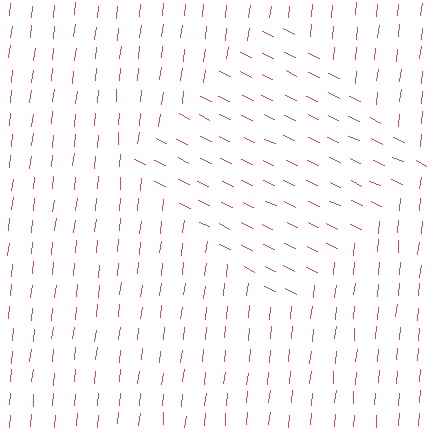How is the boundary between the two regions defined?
The boundary is defined purely by a change in line orientation (approximately 71 degrees difference). All lines are the same color and thickness.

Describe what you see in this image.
The image is filled with small magenta line segments. A diamond region in the image has lines oriented differently from the surrounding lines, creating a visible texture boundary.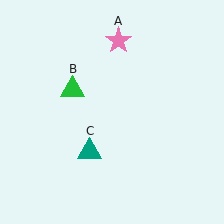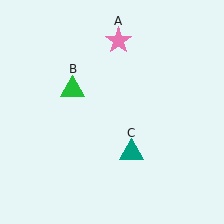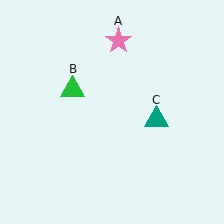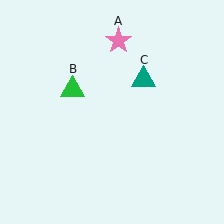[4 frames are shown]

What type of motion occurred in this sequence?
The teal triangle (object C) rotated counterclockwise around the center of the scene.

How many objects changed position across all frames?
1 object changed position: teal triangle (object C).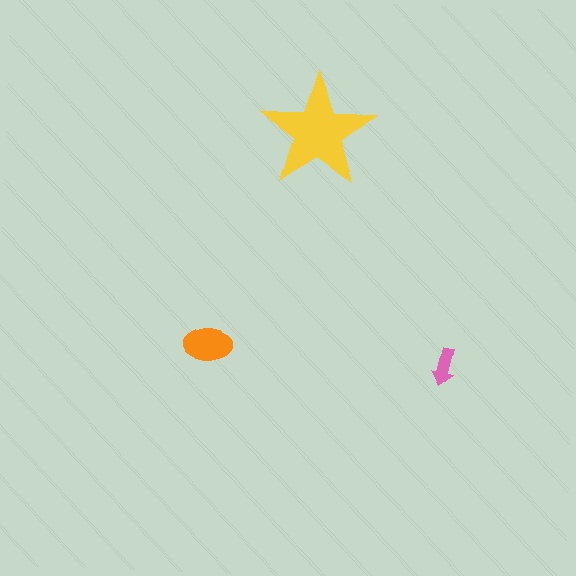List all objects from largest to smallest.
The yellow star, the orange ellipse, the pink arrow.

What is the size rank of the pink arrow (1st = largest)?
3rd.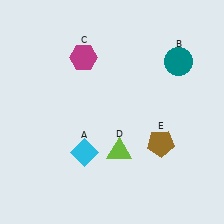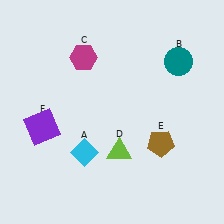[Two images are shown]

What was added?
A purple square (F) was added in Image 2.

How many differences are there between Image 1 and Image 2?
There is 1 difference between the two images.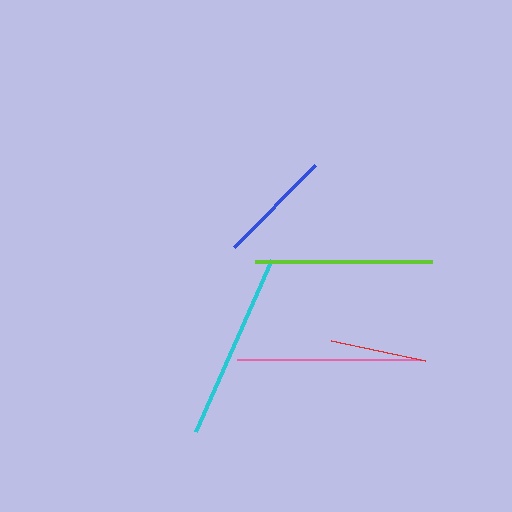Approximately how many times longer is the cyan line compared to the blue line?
The cyan line is approximately 1.6 times the length of the blue line.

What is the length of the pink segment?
The pink segment is approximately 184 pixels long.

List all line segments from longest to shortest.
From longest to shortest: cyan, pink, lime, blue, red.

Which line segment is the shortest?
The red line is the shortest at approximately 96 pixels.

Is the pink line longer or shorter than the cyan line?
The cyan line is longer than the pink line.